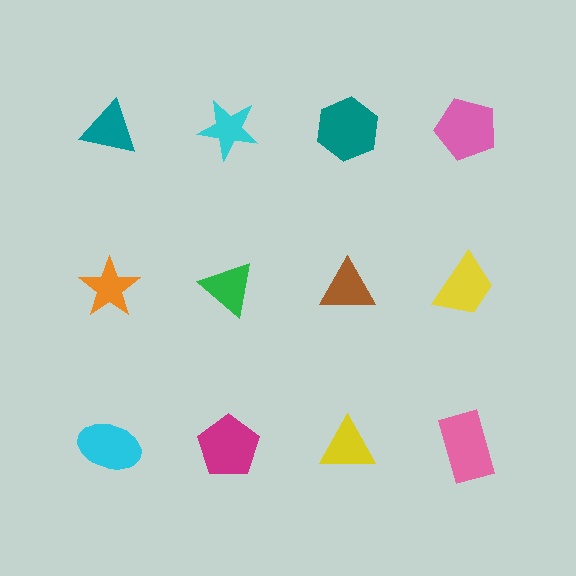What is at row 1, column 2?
A cyan star.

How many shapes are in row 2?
4 shapes.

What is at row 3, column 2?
A magenta pentagon.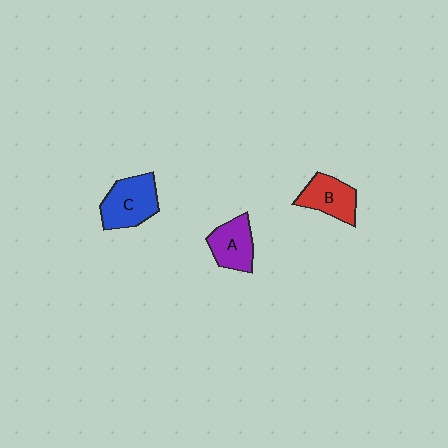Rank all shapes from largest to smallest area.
From largest to smallest: C (blue), A (purple), B (red).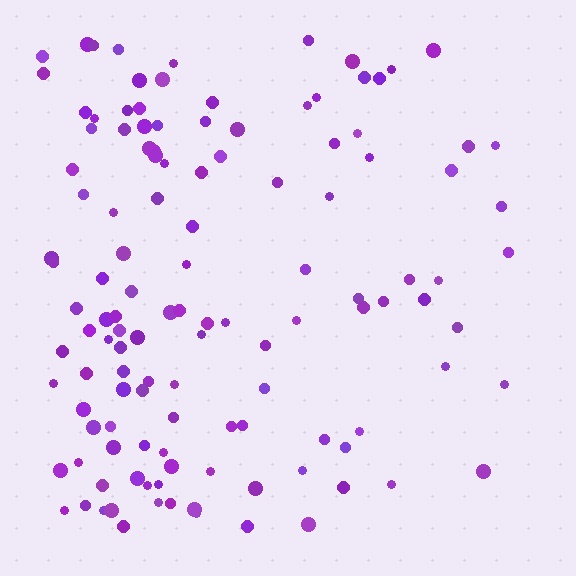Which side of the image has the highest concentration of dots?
The left.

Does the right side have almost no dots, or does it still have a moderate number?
Still a moderate number, just noticeably fewer than the left.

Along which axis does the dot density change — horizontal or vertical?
Horizontal.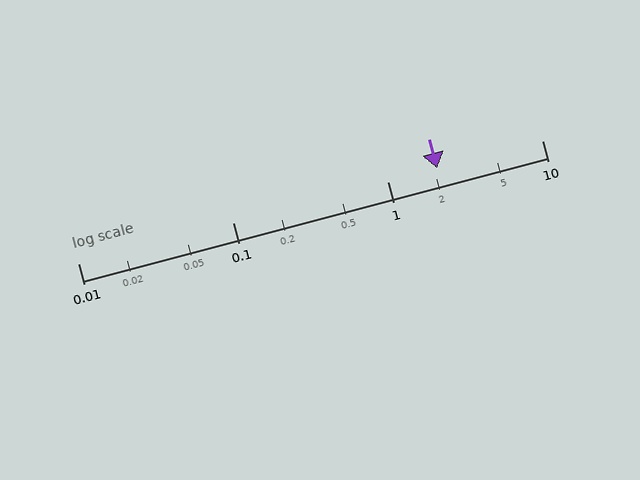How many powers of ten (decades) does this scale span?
The scale spans 3 decades, from 0.01 to 10.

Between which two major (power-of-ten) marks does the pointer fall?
The pointer is between 1 and 10.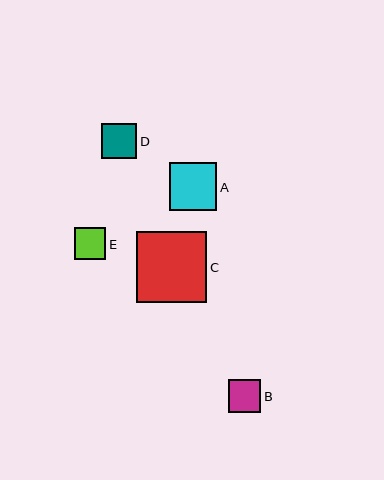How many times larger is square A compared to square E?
Square A is approximately 1.5 times the size of square E.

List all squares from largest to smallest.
From largest to smallest: C, A, D, B, E.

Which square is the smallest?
Square E is the smallest with a size of approximately 32 pixels.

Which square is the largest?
Square C is the largest with a size of approximately 70 pixels.